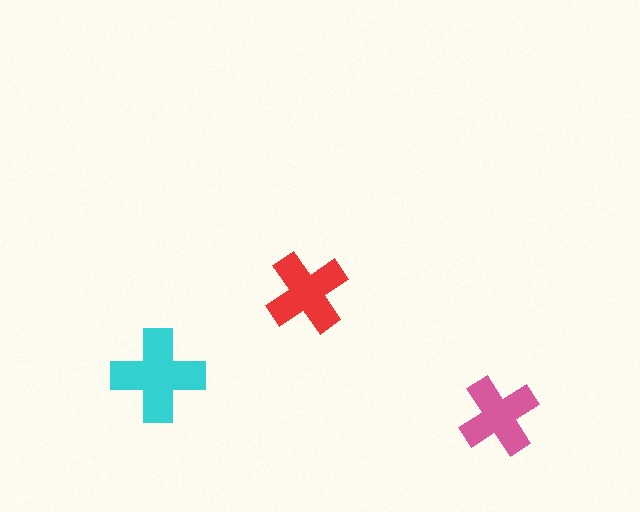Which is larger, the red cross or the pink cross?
The red one.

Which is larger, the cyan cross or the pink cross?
The cyan one.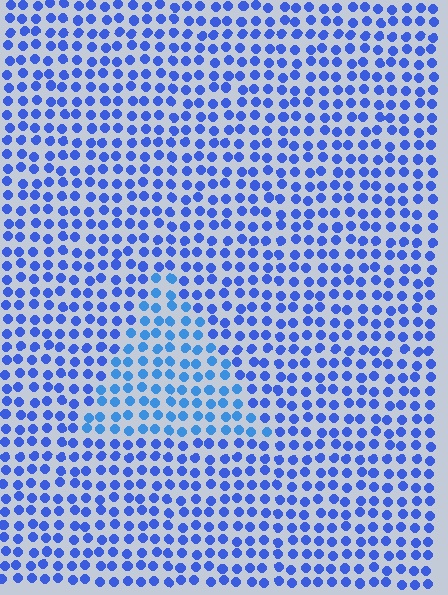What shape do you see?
I see a triangle.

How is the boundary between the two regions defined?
The boundary is defined purely by a slight shift in hue (about 20 degrees). Spacing, size, and orientation are identical on both sides.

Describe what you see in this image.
The image is filled with small blue elements in a uniform arrangement. A triangle-shaped region is visible where the elements are tinted to a slightly different hue, forming a subtle color boundary.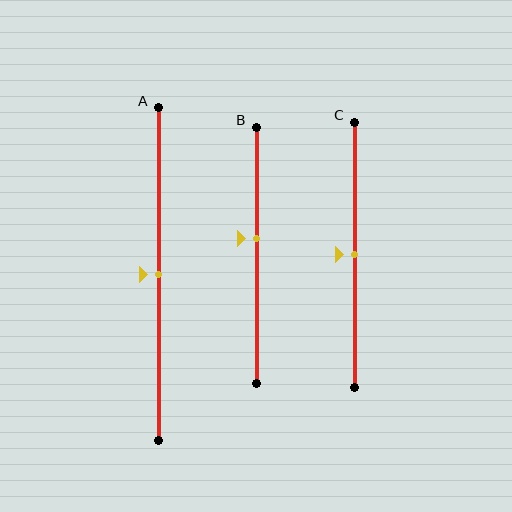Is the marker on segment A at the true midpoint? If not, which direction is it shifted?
Yes, the marker on segment A is at the true midpoint.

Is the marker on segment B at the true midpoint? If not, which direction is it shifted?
No, the marker on segment B is shifted upward by about 6% of the segment length.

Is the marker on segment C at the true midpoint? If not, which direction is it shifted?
Yes, the marker on segment C is at the true midpoint.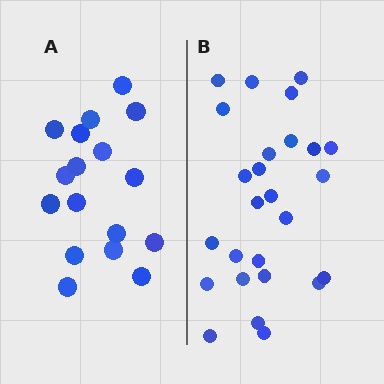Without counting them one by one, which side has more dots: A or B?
Region B (the right region) has more dots.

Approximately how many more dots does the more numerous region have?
Region B has roughly 8 or so more dots than region A.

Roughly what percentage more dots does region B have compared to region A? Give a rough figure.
About 55% more.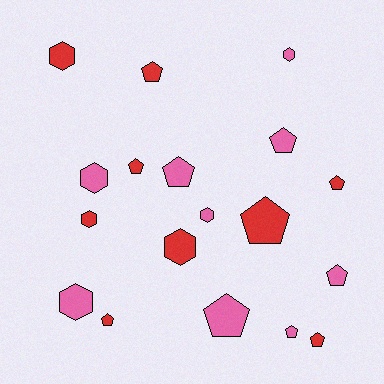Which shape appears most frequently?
Pentagon, with 11 objects.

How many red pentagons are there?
There are 6 red pentagons.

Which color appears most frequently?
Pink, with 9 objects.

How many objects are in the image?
There are 18 objects.